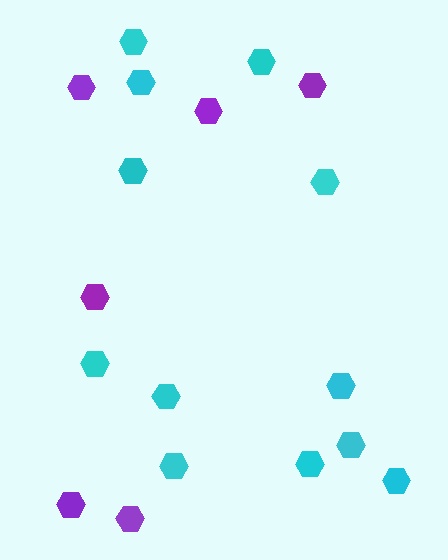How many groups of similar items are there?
There are 2 groups: one group of cyan hexagons (12) and one group of purple hexagons (6).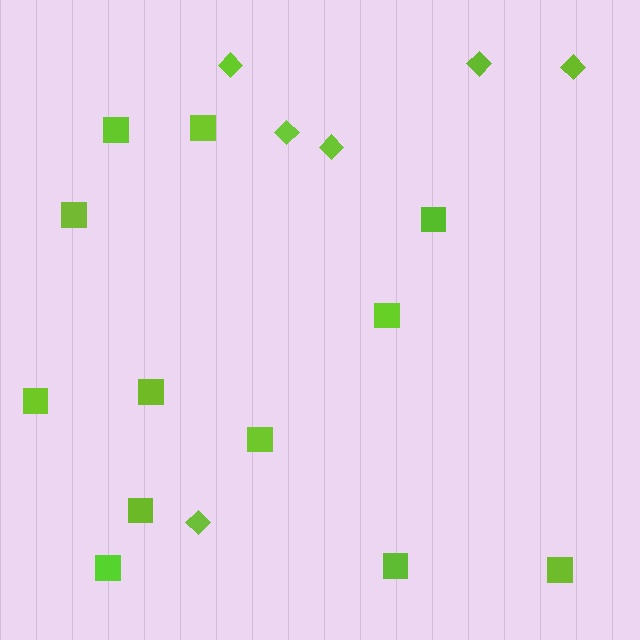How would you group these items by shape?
There are 2 groups: one group of squares (12) and one group of diamonds (6).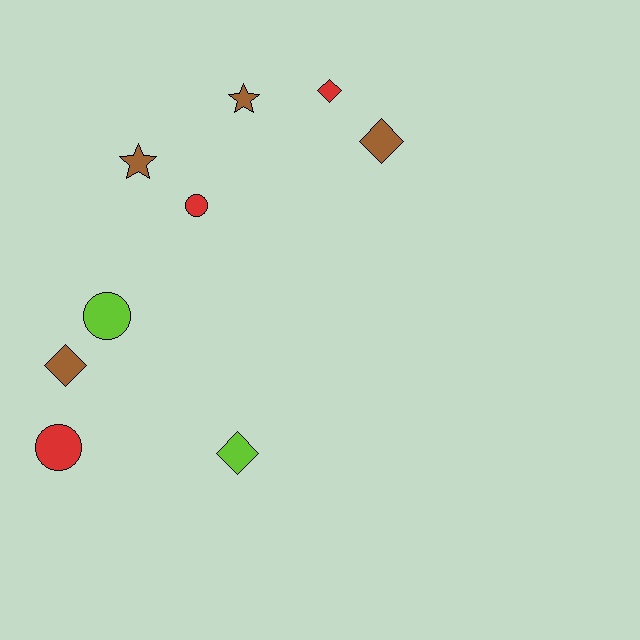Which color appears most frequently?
Brown, with 4 objects.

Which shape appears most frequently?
Diamond, with 4 objects.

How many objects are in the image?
There are 9 objects.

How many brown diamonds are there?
There are 2 brown diamonds.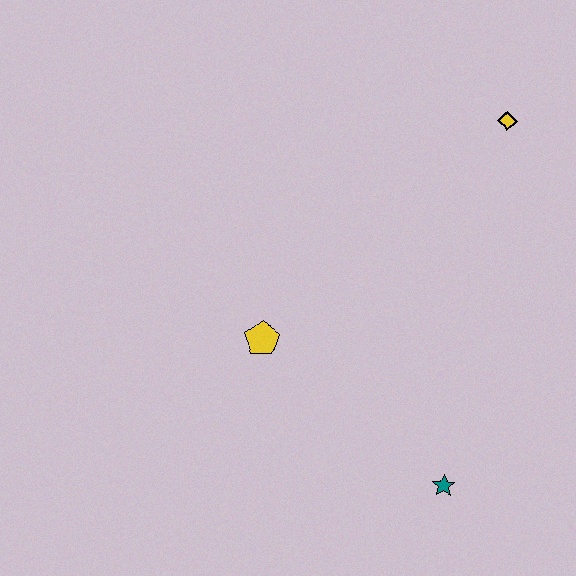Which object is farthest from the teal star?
The yellow diamond is farthest from the teal star.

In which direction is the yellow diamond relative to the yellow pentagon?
The yellow diamond is to the right of the yellow pentagon.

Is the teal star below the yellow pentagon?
Yes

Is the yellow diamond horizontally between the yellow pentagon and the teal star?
No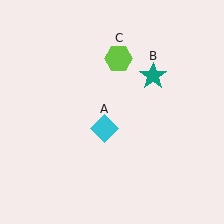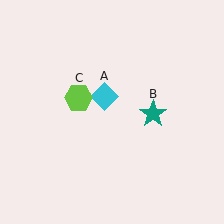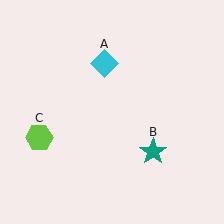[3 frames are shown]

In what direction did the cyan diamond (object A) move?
The cyan diamond (object A) moved up.